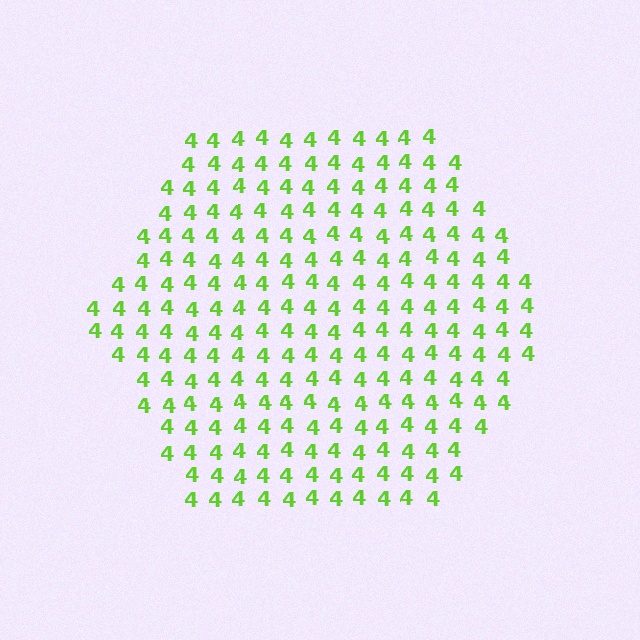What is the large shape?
The large shape is a hexagon.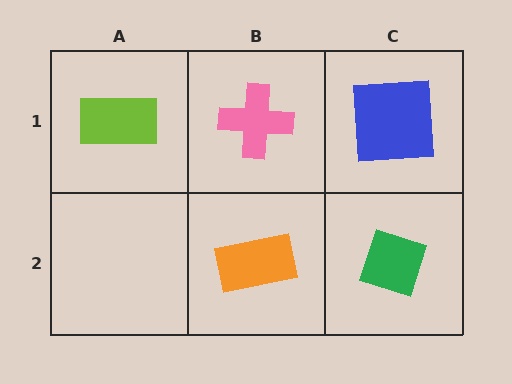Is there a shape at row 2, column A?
No, that cell is empty.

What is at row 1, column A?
A lime rectangle.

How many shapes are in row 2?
2 shapes.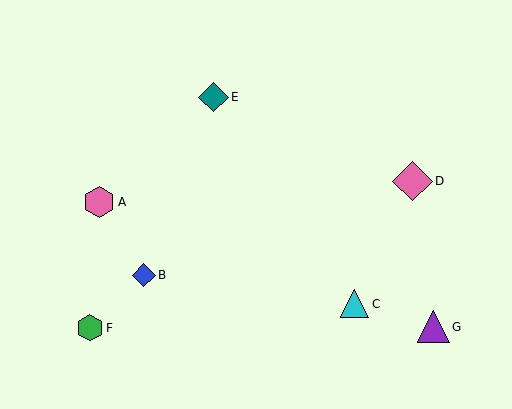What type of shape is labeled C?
Shape C is a cyan triangle.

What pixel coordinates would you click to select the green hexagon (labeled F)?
Click at (90, 328) to select the green hexagon F.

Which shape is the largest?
The pink diamond (labeled D) is the largest.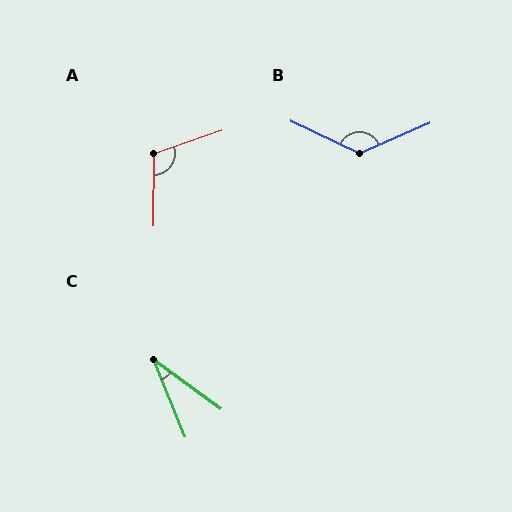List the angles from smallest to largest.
C (32°), A (109°), B (131°).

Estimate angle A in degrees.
Approximately 109 degrees.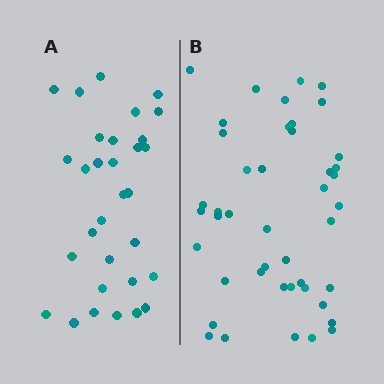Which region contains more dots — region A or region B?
Region B (the right region) has more dots.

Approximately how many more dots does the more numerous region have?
Region B has approximately 15 more dots than region A.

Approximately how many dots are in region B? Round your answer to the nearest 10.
About 40 dots. (The exact count is 44, which rounds to 40.)